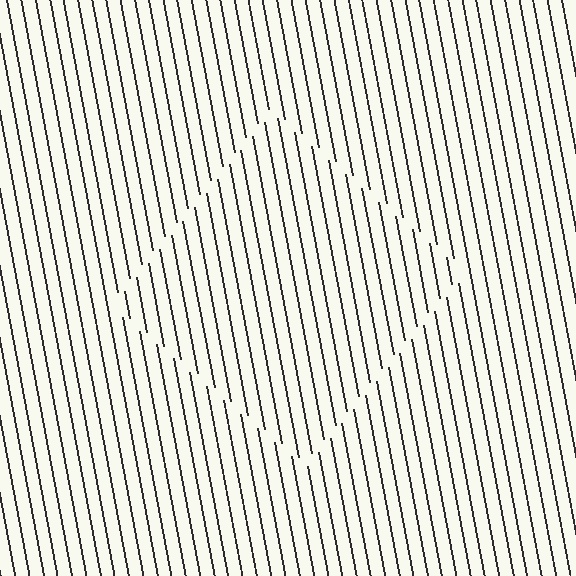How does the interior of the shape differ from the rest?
The interior of the shape contains the same grating, shifted by half a period — the contour is defined by the phase discontinuity where line-ends from the inner and outer gratings abut.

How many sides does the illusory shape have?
4 sides — the line-ends trace a square.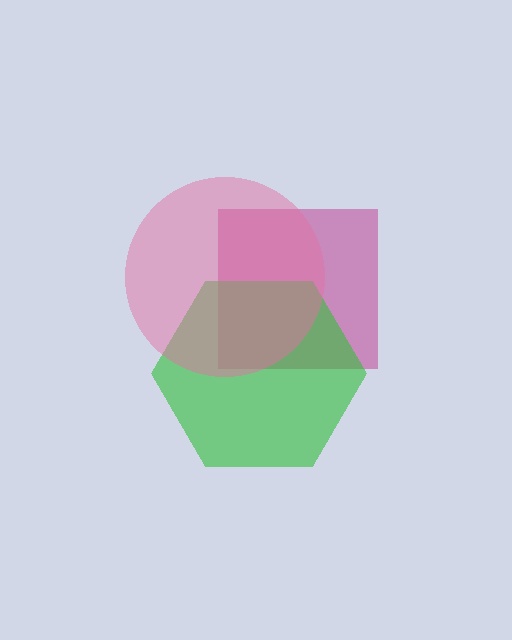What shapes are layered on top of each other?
The layered shapes are: a magenta square, a green hexagon, a pink circle.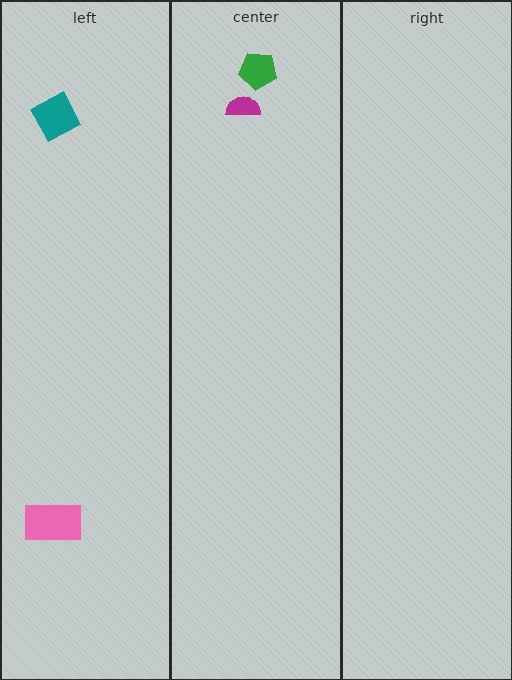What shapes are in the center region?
The green pentagon, the magenta semicircle.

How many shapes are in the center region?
2.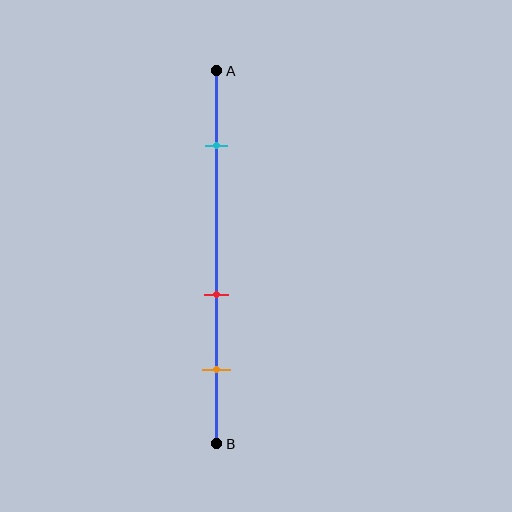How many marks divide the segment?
There are 3 marks dividing the segment.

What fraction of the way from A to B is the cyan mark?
The cyan mark is approximately 20% (0.2) of the way from A to B.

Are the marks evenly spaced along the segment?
No, the marks are not evenly spaced.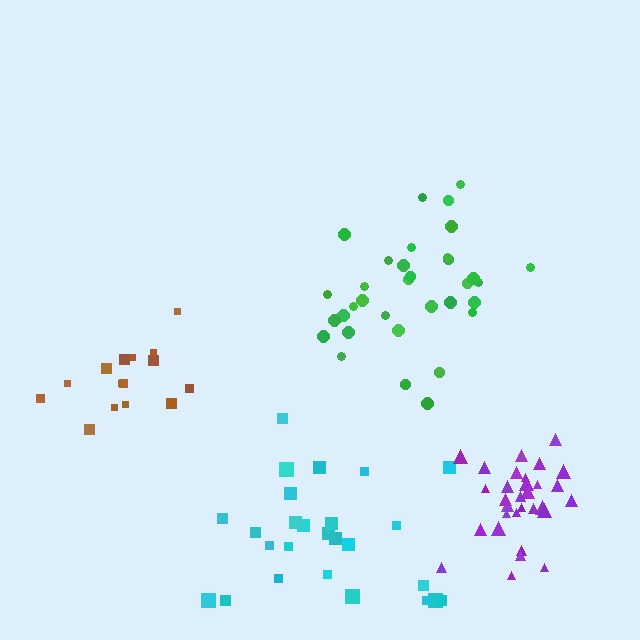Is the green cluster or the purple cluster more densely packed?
Purple.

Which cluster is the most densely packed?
Purple.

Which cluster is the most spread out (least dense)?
Cyan.